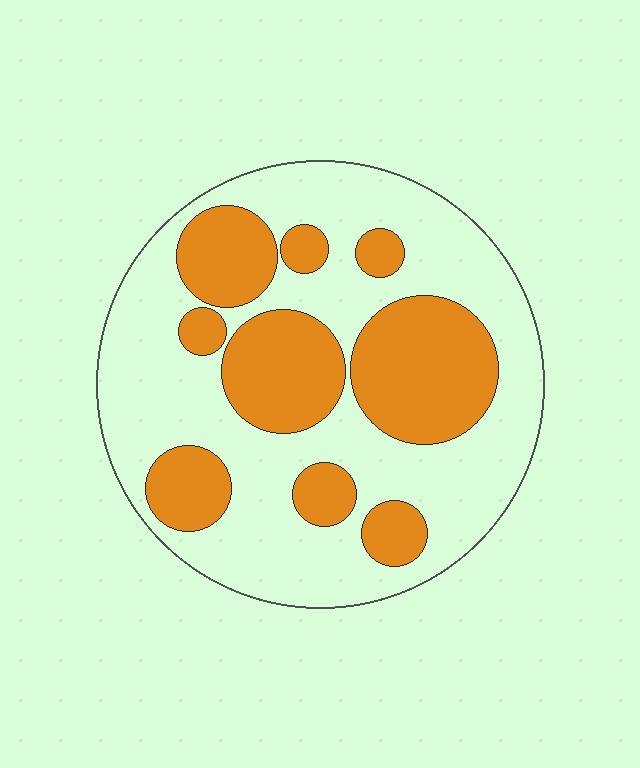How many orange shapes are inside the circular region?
9.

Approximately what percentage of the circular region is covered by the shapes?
Approximately 35%.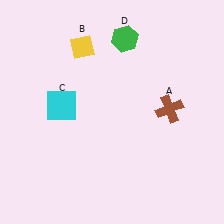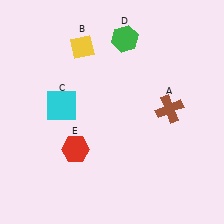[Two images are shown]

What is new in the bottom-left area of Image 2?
A red hexagon (E) was added in the bottom-left area of Image 2.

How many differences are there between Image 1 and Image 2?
There is 1 difference between the two images.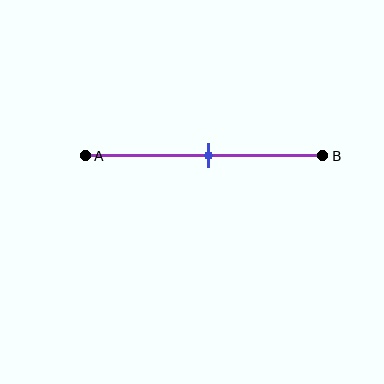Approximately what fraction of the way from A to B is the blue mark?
The blue mark is approximately 50% of the way from A to B.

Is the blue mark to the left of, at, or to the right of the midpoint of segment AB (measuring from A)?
The blue mark is approximately at the midpoint of segment AB.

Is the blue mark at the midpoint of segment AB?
Yes, the mark is approximately at the midpoint.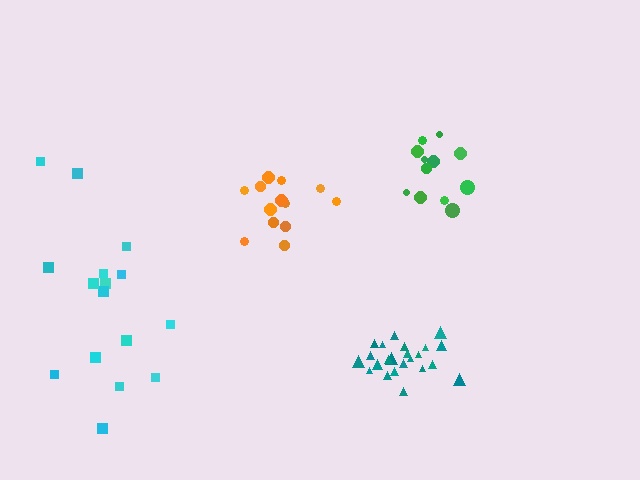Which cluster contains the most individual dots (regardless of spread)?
Teal (23).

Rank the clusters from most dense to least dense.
teal, green, orange, cyan.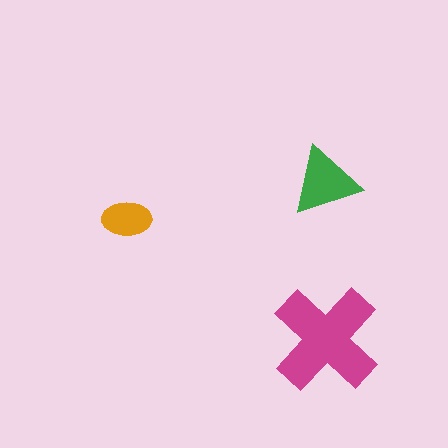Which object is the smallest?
The orange ellipse.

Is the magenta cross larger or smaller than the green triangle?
Larger.